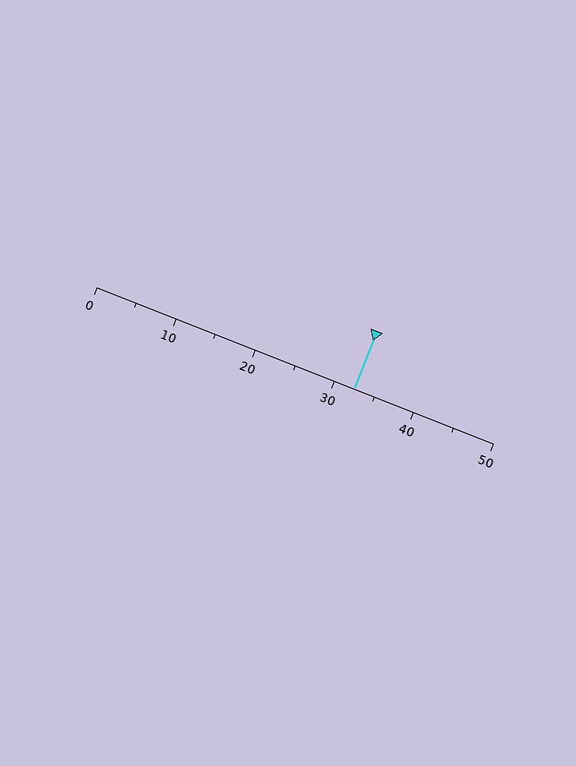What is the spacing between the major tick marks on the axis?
The major ticks are spaced 10 apart.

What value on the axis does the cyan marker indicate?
The marker indicates approximately 32.5.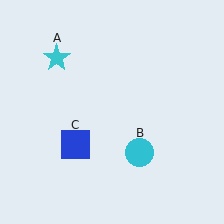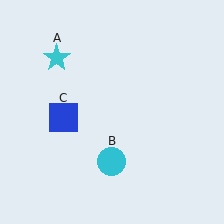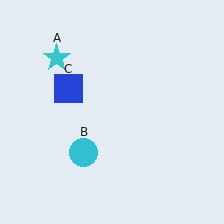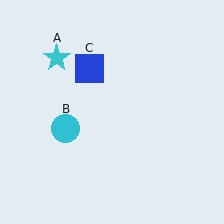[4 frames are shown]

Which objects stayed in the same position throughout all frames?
Cyan star (object A) remained stationary.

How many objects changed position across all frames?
2 objects changed position: cyan circle (object B), blue square (object C).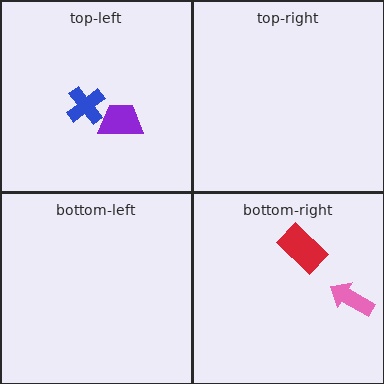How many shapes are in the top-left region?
2.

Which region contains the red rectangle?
The bottom-right region.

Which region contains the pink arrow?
The bottom-right region.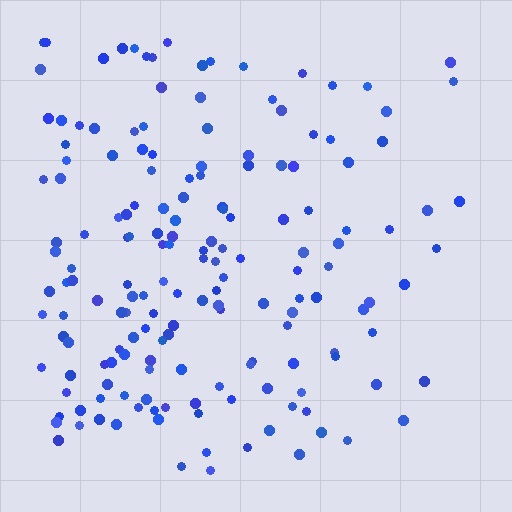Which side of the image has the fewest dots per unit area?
The right.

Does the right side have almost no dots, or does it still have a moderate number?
Still a moderate number, just noticeably fewer than the left.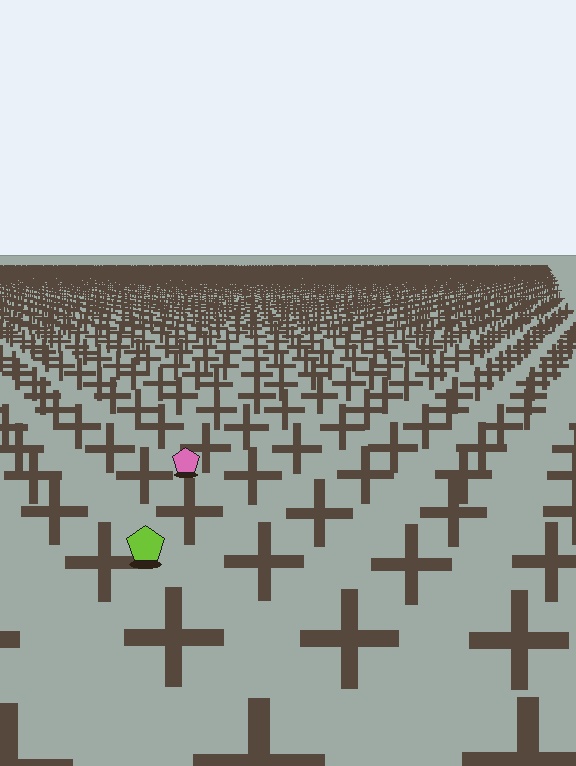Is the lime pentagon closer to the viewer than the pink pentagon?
Yes. The lime pentagon is closer — you can tell from the texture gradient: the ground texture is coarser near it.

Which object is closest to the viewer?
The lime pentagon is closest. The texture marks near it are larger and more spread out.